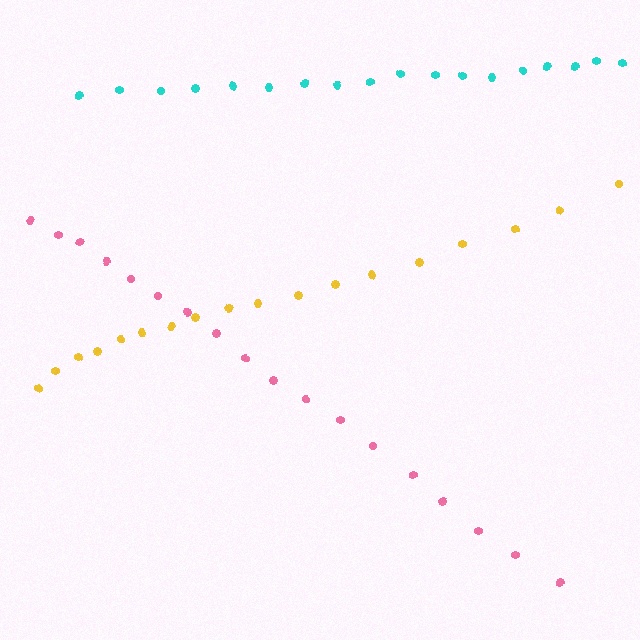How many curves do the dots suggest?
There are 3 distinct paths.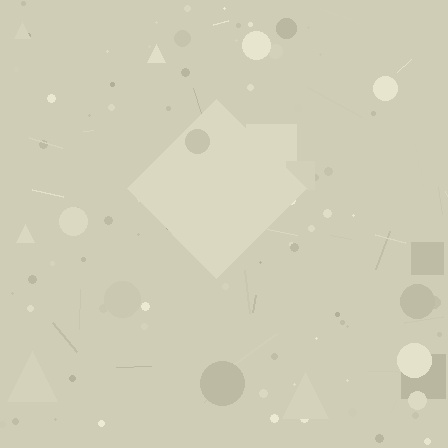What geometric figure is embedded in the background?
A diamond is embedded in the background.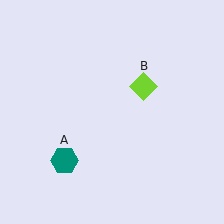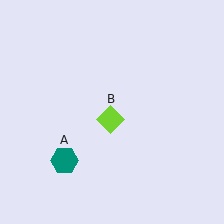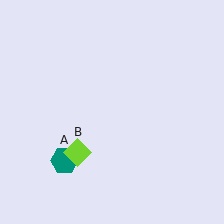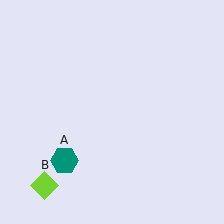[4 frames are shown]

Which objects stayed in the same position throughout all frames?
Teal hexagon (object A) remained stationary.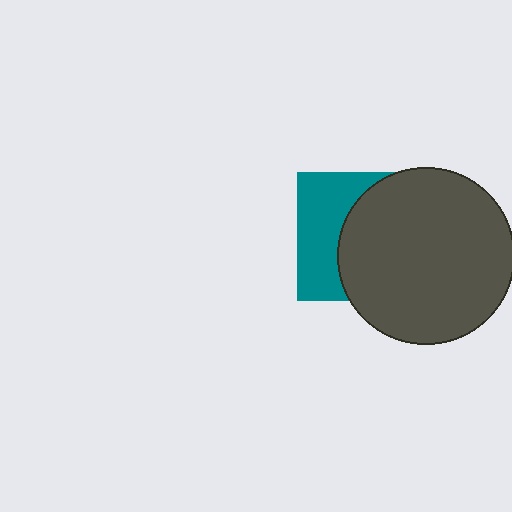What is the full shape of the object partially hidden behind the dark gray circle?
The partially hidden object is a teal square.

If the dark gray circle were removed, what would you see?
You would see the complete teal square.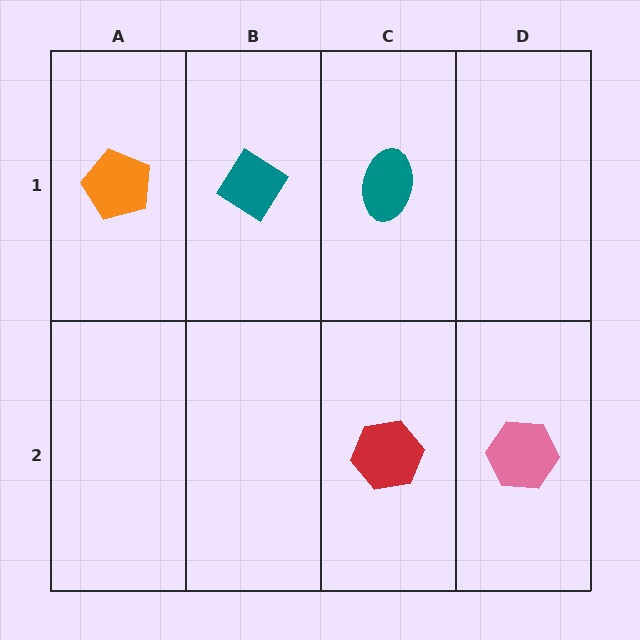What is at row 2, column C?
A red hexagon.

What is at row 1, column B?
A teal diamond.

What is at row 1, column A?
An orange pentagon.